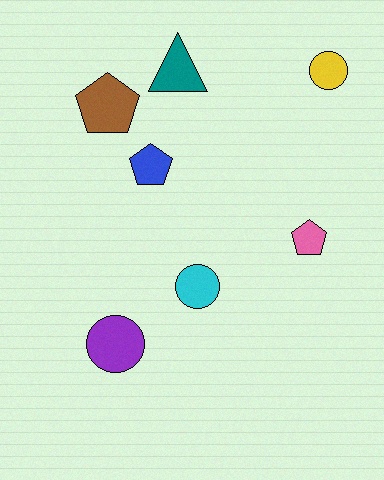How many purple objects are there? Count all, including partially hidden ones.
There is 1 purple object.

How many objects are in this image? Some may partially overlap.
There are 7 objects.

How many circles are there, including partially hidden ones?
There are 3 circles.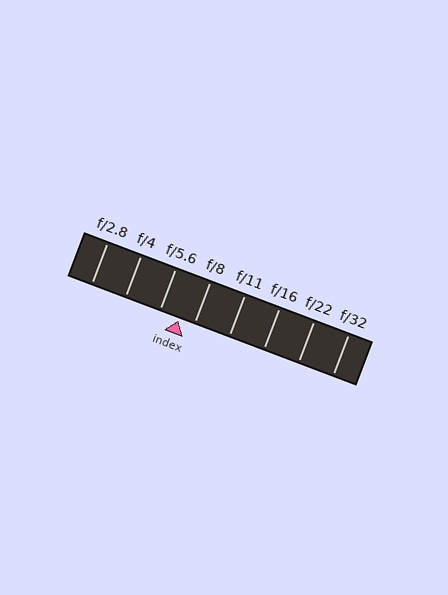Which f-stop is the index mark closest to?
The index mark is closest to f/8.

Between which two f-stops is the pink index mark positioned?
The index mark is between f/5.6 and f/8.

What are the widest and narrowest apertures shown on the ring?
The widest aperture shown is f/2.8 and the narrowest is f/32.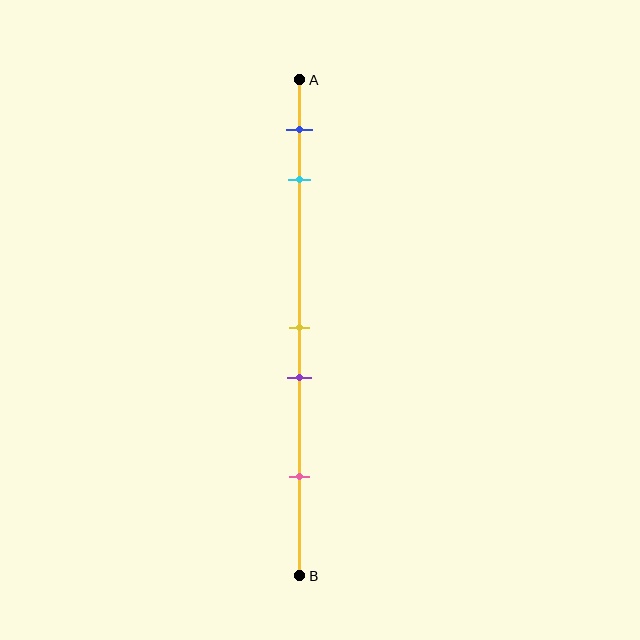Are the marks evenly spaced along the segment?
No, the marks are not evenly spaced.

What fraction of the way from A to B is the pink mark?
The pink mark is approximately 80% (0.8) of the way from A to B.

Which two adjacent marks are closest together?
The yellow and purple marks are the closest adjacent pair.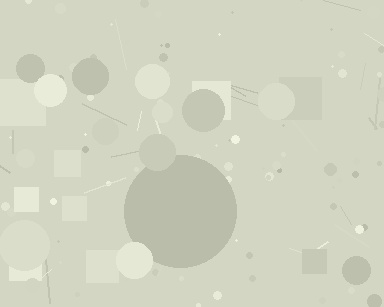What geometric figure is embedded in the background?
A circle is embedded in the background.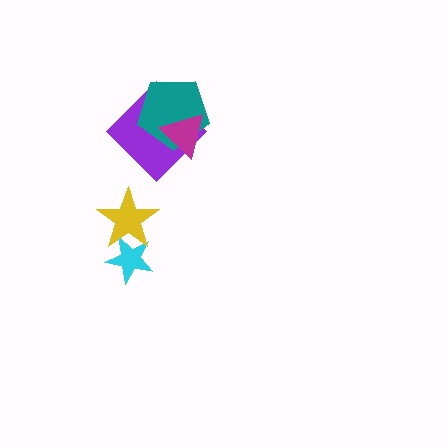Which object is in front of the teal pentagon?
The magenta triangle is in front of the teal pentagon.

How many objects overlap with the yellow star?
1 object overlaps with the yellow star.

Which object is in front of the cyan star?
The yellow star is in front of the cyan star.